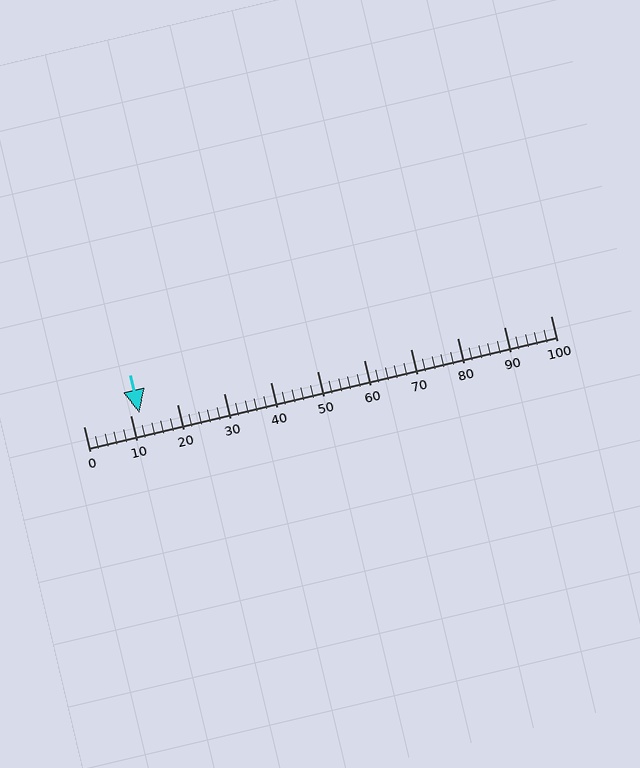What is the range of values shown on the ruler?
The ruler shows values from 0 to 100.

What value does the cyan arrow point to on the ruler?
The cyan arrow points to approximately 12.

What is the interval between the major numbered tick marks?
The major tick marks are spaced 10 units apart.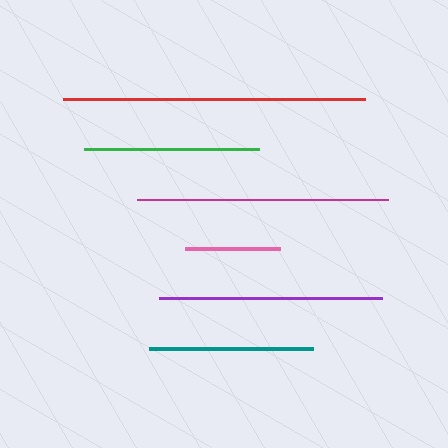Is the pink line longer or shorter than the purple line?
The purple line is longer than the pink line.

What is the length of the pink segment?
The pink segment is approximately 95 pixels long.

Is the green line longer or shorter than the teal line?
The green line is longer than the teal line.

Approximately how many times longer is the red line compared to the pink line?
The red line is approximately 3.2 times the length of the pink line.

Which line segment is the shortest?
The pink line is the shortest at approximately 95 pixels.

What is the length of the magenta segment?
The magenta segment is approximately 251 pixels long.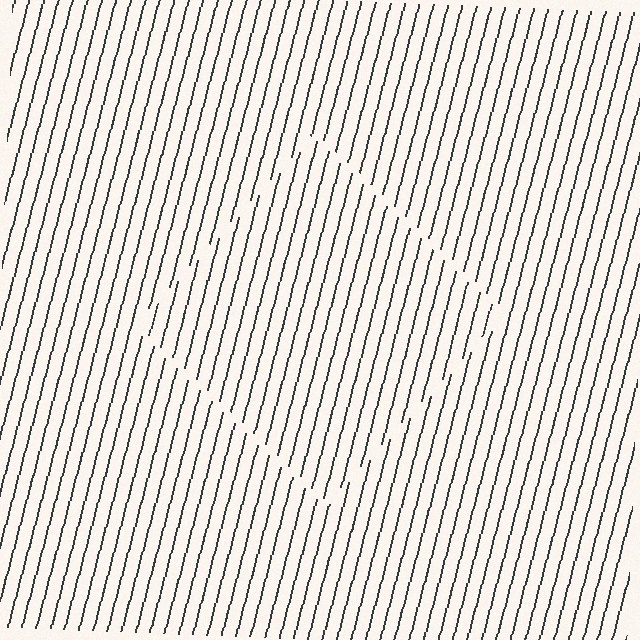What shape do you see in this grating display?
An illusory square. The interior of the shape contains the same grating, shifted by half a period — the contour is defined by the phase discontinuity where line-ends from the inner and outer gratings abut.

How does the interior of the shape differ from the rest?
The interior of the shape contains the same grating, shifted by half a period — the contour is defined by the phase discontinuity where line-ends from the inner and outer gratings abut.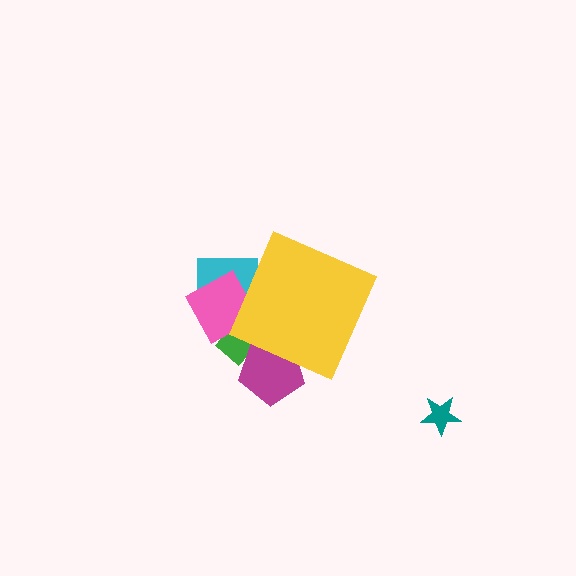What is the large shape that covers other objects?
A yellow diamond.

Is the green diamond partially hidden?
Yes, the green diamond is partially hidden behind the yellow diamond.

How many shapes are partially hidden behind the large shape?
4 shapes are partially hidden.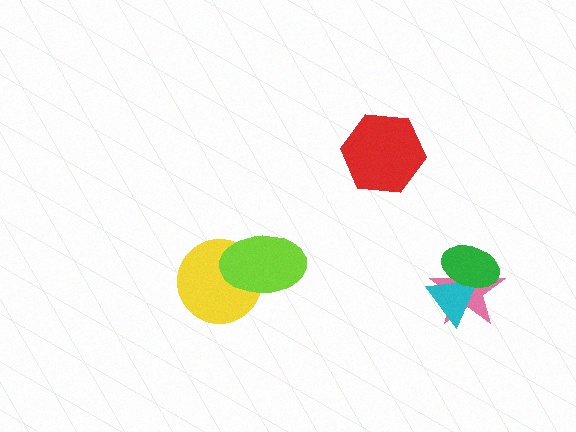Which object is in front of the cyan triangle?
The green ellipse is in front of the cyan triangle.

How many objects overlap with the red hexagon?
0 objects overlap with the red hexagon.